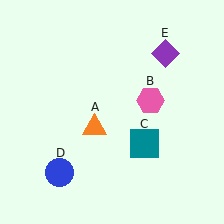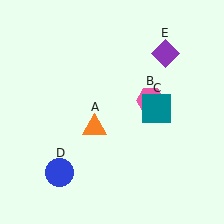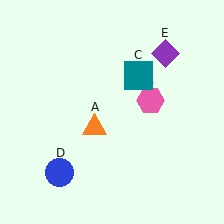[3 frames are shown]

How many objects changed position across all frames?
1 object changed position: teal square (object C).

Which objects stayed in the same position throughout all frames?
Orange triangle (object A) and pink hexagon (object B) and blue circle (object D) and purple diamond (object E) remained stationary.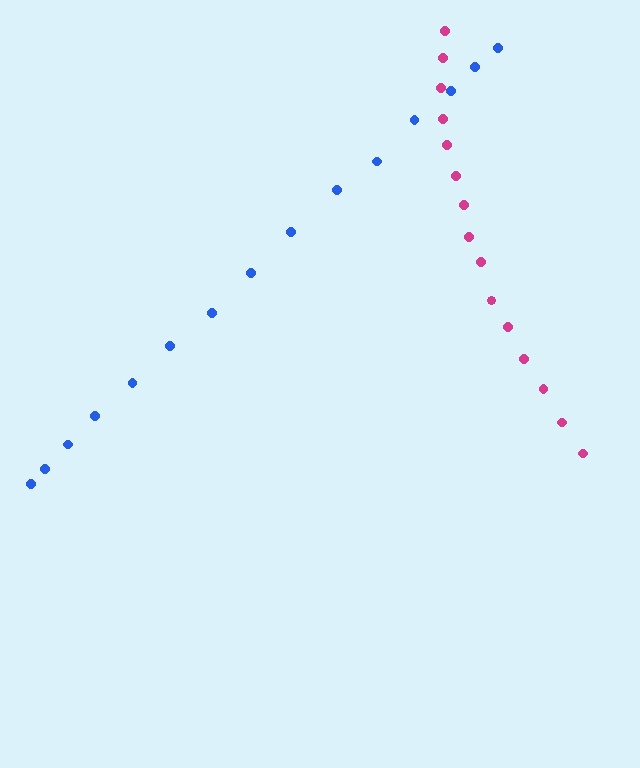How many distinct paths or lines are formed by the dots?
There are 2 distinct paths.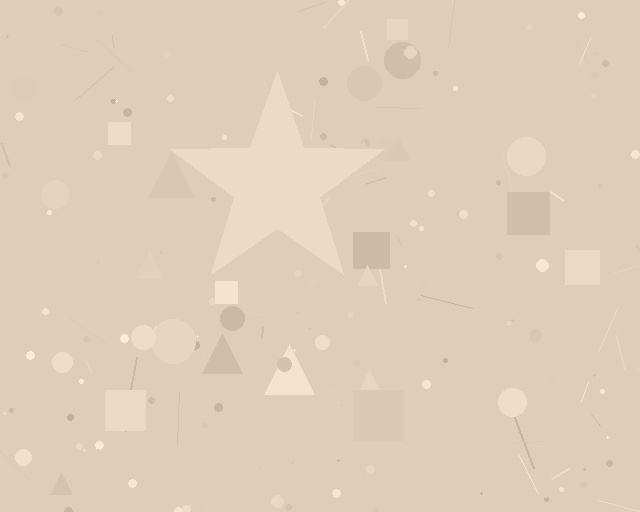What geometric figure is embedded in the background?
A star is embedded in the background.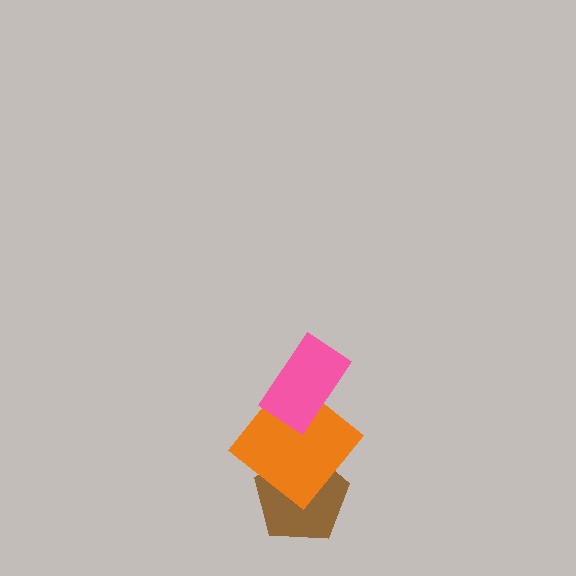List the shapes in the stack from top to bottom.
From top to bottom: the pink rectangle, the orange diamond, the brown pentagon.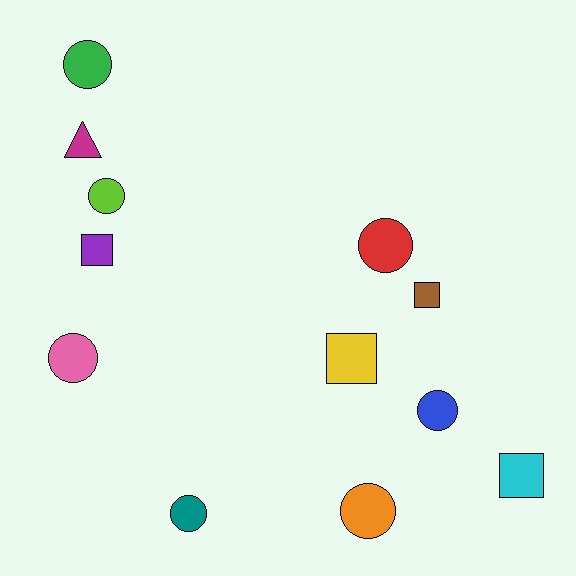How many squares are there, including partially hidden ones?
There are 4 squares.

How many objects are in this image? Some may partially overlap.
There are 12 objects.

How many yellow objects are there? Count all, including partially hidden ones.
There is 1 yellow object.